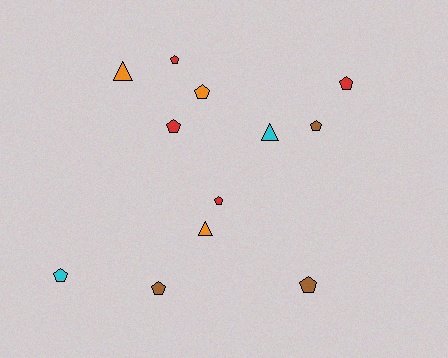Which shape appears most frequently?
Pentagon, with 9 objects.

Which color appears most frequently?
Red, with 4 objects.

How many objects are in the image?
There are 12 objects.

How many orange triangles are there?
There are 2 orange triangles.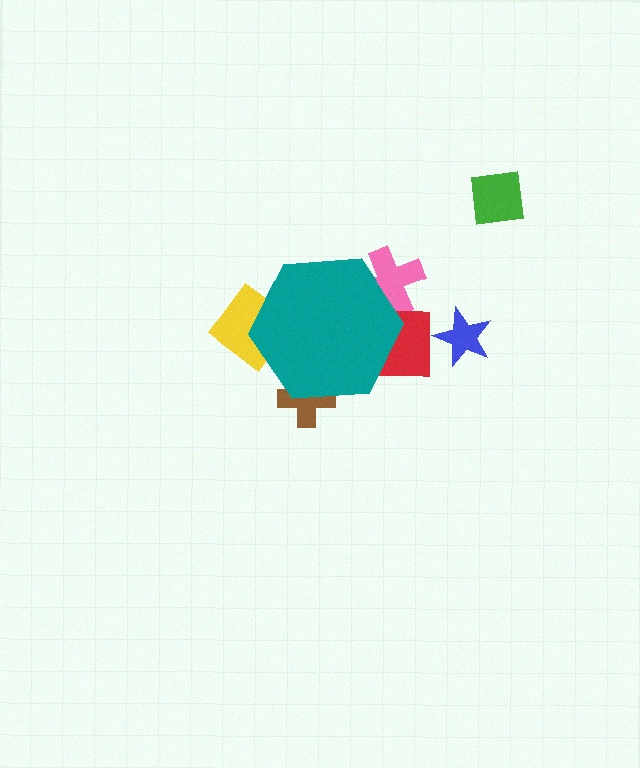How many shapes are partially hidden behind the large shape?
4 shapes are partially hidden.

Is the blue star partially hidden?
No, the blue star is fully visible.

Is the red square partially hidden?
Yes, the red square is partially hidden behind the teal hexagon.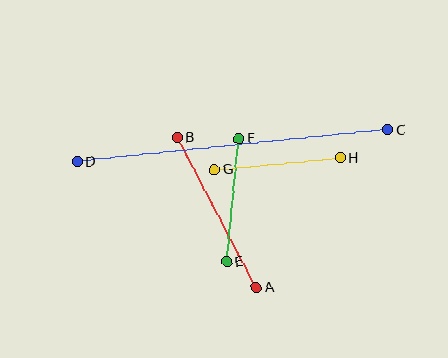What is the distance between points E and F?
The distance is approximately 123 pixels.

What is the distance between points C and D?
The distance is approximately 312 pixels.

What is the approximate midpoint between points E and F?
The midpoint is at approximately (233, 200) pixels.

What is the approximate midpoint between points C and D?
The midpoint is at approximately (233, 146) pixels.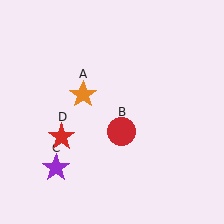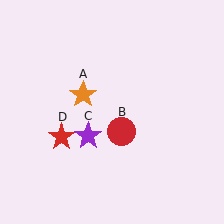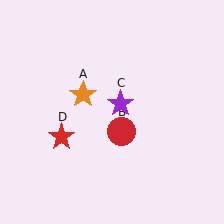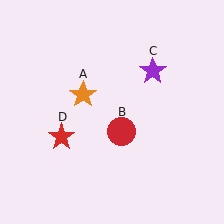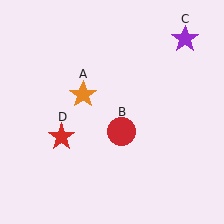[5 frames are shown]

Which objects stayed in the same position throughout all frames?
Orange star (object A) and red circle (object B) and red star (object D) remained stationary.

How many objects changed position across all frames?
1 object changed position: purple star (object C).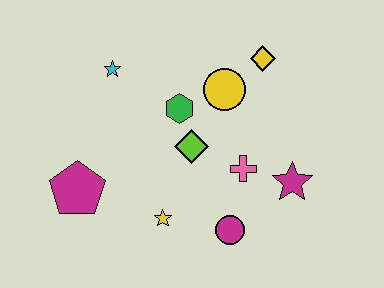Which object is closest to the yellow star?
The magenta circle is closest to the yellow star.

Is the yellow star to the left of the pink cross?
Yes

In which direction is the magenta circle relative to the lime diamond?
The magenta circle is below the lime diamond.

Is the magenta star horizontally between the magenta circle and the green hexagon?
No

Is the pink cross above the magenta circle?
Yes